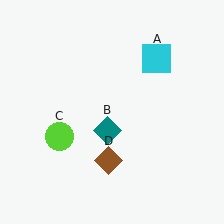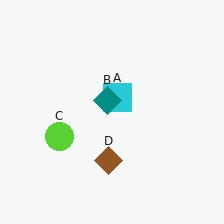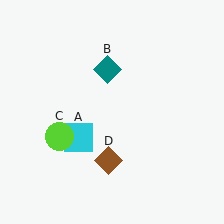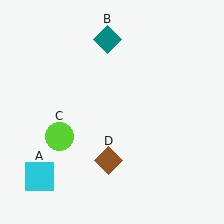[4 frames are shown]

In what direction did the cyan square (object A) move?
The cyan square (object A) moved down and to the left.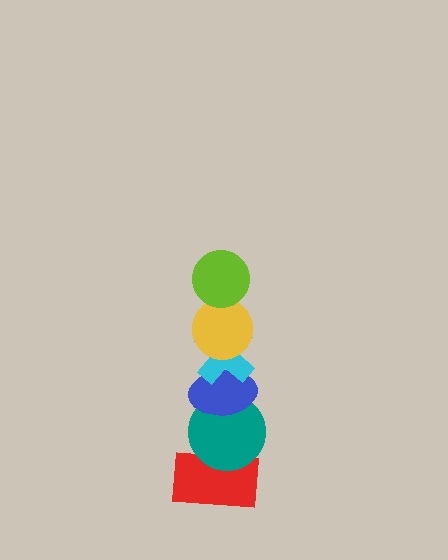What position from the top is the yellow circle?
The yellow circle is 2nd from the top.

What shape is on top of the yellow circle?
The lime circle is on top of the yellow circle.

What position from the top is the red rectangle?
The red rectangle is 6th from the top.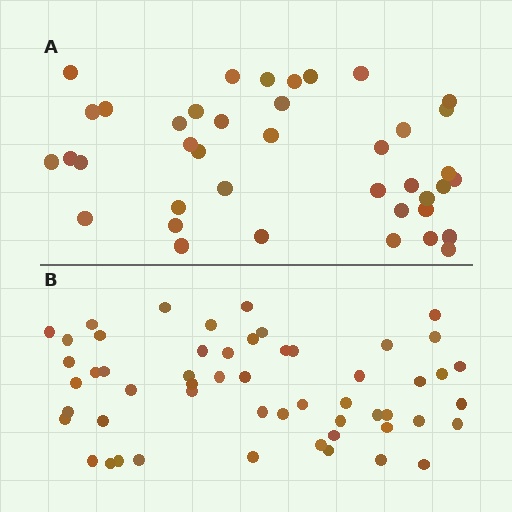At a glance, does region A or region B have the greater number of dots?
Region B (the bottom region) has more dots.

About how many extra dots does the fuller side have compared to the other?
Region B has approximately 15 more dots than region A.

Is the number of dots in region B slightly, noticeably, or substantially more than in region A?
Region B has noticeably more, but not dramatically so. The ratio is roughly 1.4 to 1.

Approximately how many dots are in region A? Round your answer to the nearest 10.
About 40 dots.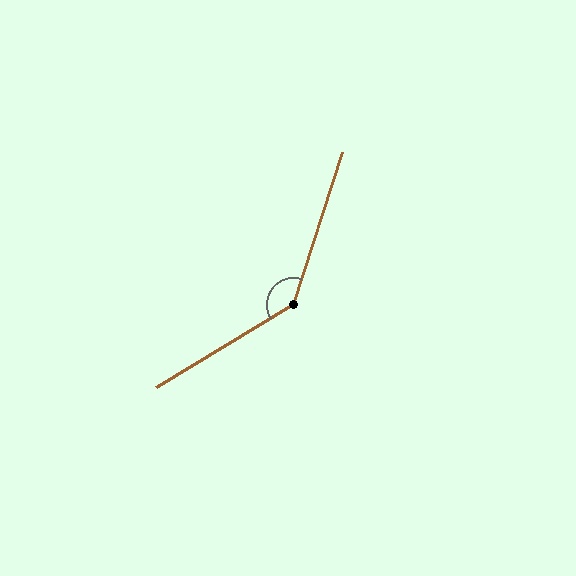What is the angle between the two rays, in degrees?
Approximately 139 degrees.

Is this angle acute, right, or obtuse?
It is obtuse.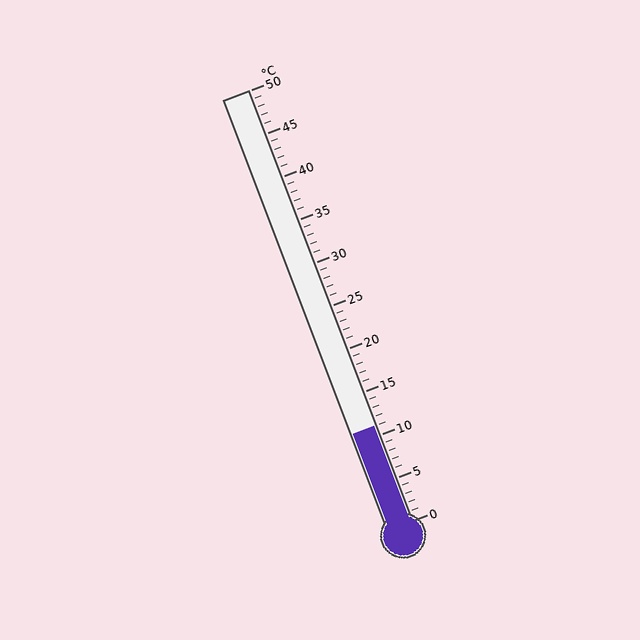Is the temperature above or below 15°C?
The temperature is below 15°C.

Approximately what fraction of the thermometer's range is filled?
The thermometer is filled to approximately 20% of its range.